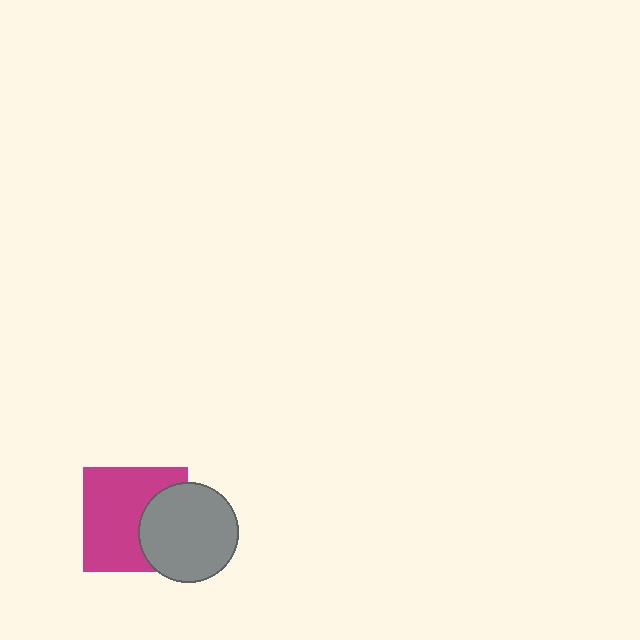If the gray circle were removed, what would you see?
You would see the complete magenta square.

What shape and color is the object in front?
The object in front is a gray circle.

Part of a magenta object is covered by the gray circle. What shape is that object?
It is a square.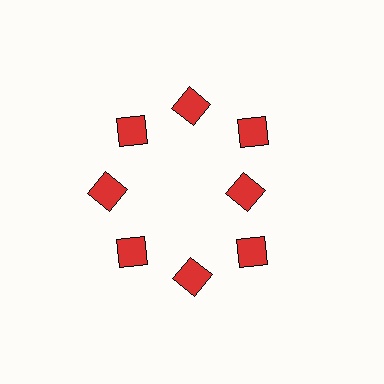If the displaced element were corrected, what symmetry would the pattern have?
It would have 8-fold rotational symmetry — the pattern would map onto itself every 45 degrees.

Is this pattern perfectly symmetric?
No. The 8 red squares are arranged in a ring, but one element near the 3 o'clock position is pulled inward toward the center, breaking the 8-fold rotational symmetry.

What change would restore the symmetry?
The symmetry would be restored by moving it outward, back onto the ring so that all 8 squares sit at equal angles and equal distance from the center.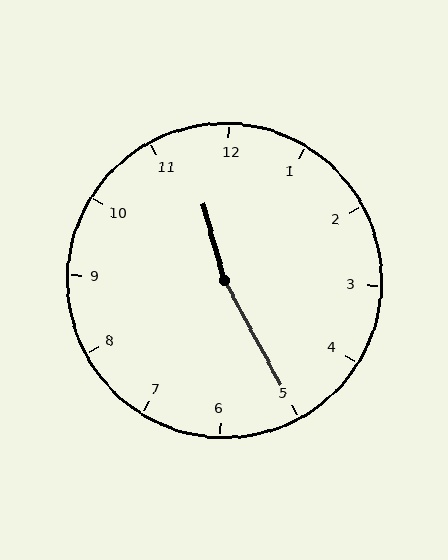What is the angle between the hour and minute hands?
Approximately 168 degrees.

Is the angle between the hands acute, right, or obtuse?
It is obtuse.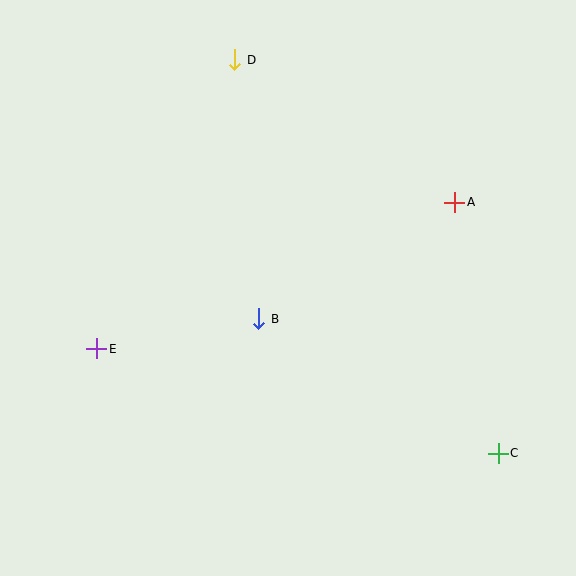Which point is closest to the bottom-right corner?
Point C is closest to the bottom-right corner.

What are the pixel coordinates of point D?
Point D is at (235, 60).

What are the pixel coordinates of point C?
Point C is at (498, 453).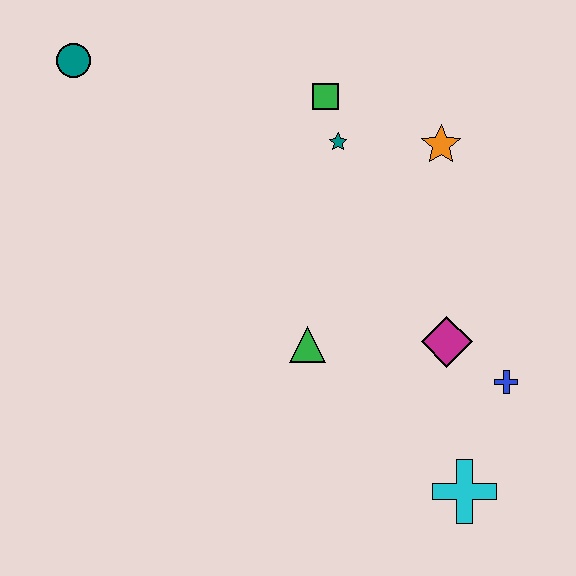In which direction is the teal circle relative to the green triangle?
The teal circle is above the green triangle.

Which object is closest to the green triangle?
The magenta diamond is closest to the green triangle.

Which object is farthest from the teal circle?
The cyan cross is farthest from the teal circle.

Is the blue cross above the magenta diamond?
No